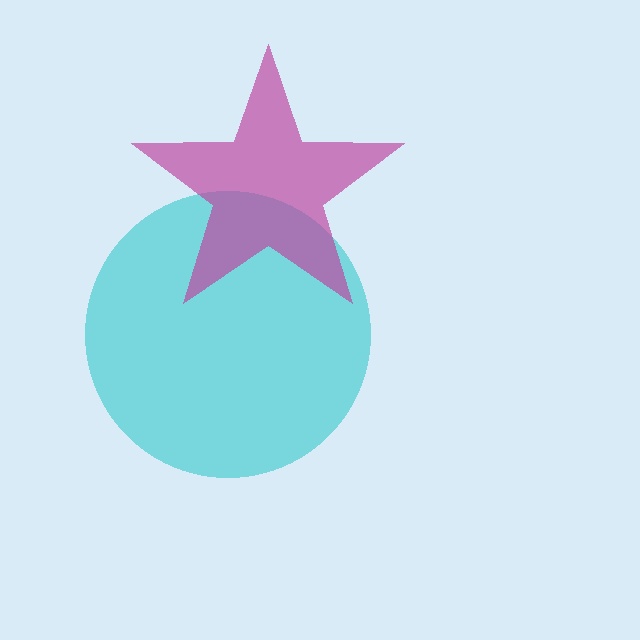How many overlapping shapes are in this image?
There are 2 overlapping shapes in the image.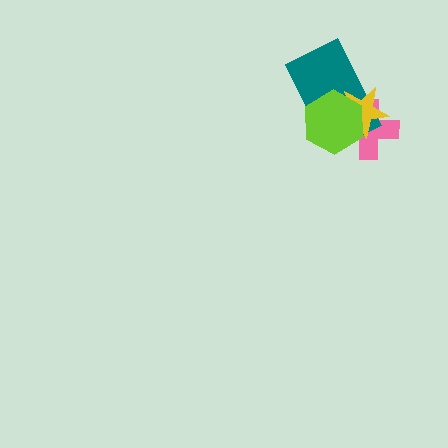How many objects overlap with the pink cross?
3 objects overlap with the pink cross.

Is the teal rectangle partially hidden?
Yes, it is partially covered by another shape.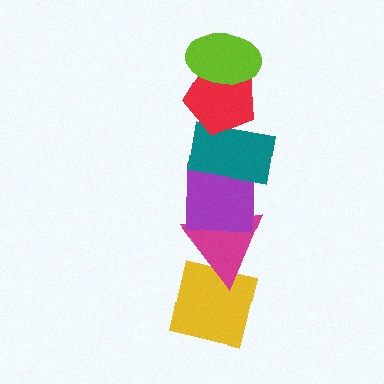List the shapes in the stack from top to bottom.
From top to bottom: the lime ellipse, the red pentagon, the teal rectangle, the purple square, the magenta triangle, the yellow square.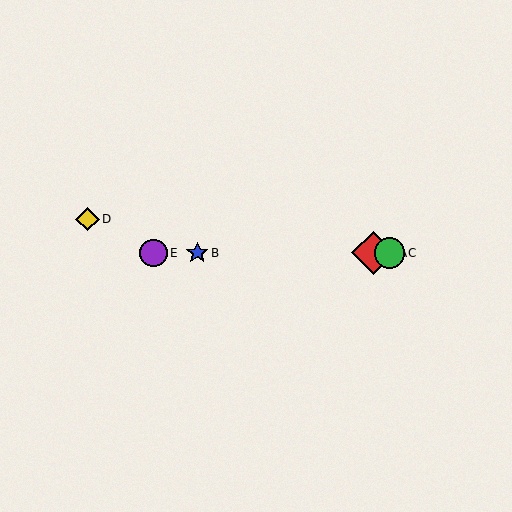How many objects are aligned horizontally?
4 objects (A, B, C, E) are aligned horizontally.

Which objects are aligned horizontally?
Objects A, B, C, E are aligned horizontally.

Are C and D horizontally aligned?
No, C is at y≈253 and D is at y≈219.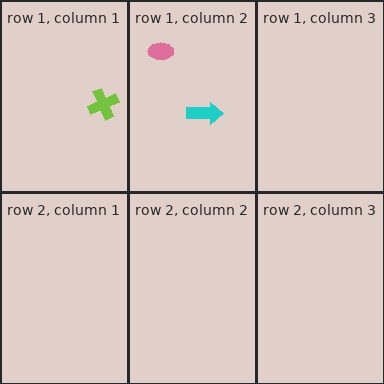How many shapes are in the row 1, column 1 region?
1.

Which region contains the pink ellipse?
The row 1, column 2 region.